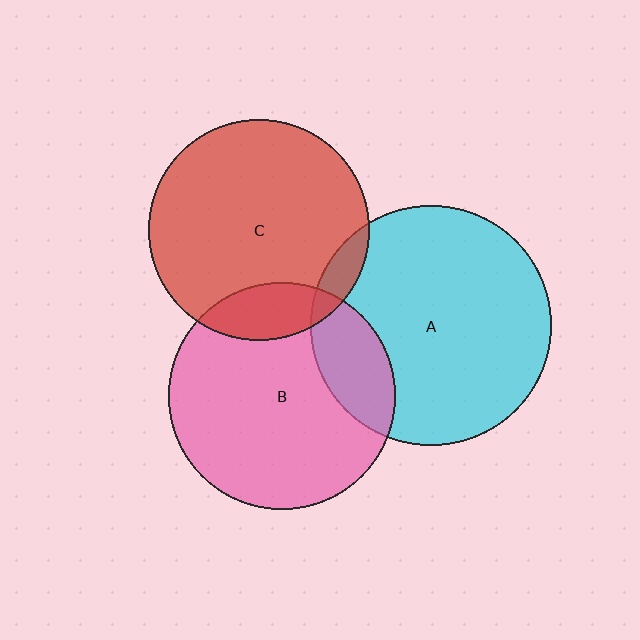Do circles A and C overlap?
Yes.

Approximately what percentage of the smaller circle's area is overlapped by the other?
Approximately 5%.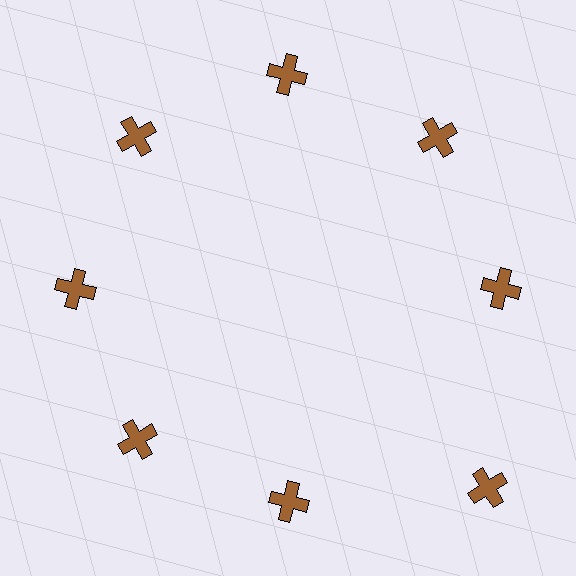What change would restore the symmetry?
The symmetry would be restored by moving it inward, back onto the ring so that all 8 crosses sit at equal angles and equal distance from the center.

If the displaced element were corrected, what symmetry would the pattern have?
It would have 8-fold rotational symmetry — the pattern would map onto itself every 45 degrees.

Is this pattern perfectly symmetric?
No. The 8 brown crosses are arranged in a ring, but one element near the 4 o'clock position is pushed outward from the center, breaking the 8-fold rotational symmetry.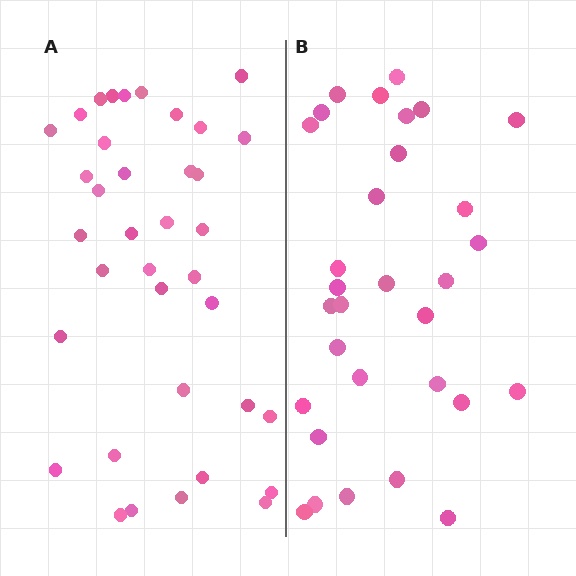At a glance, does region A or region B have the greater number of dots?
Region A (the left region) has more dots.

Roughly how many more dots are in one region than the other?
Region A has about 6 more dots than region B.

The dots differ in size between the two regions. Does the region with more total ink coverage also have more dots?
No. Region B has more total ink coverage because its dots are larger, but region A actually contains more individual dots. Total area can be misleading — the number of items is what matters here.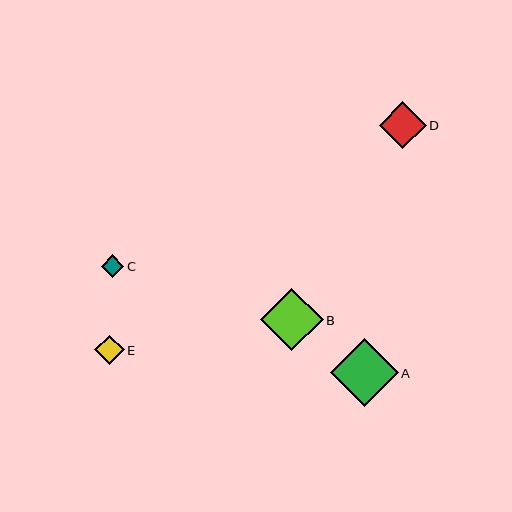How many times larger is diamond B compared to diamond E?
Diamond B is approximately 2.1 times the size of diamond E.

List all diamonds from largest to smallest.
From largest to smallest: A, B, D, E, C.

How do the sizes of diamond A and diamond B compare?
Diamond A and diamond B are approximately the same size.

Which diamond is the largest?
Diamond A is the largest with a size of approximately 68 pixels.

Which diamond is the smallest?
Diamond C is the smallest with a size of approximately 22 pixels.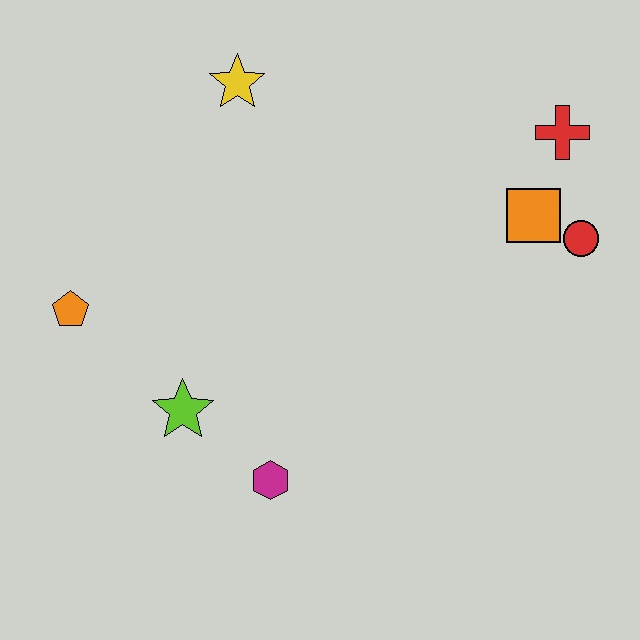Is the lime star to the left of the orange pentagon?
No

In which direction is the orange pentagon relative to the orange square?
The orange pentagon is to the left of the orange square.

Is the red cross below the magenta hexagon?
No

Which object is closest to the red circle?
The orange square is closest to the red circle.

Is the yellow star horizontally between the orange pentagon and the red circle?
Yes